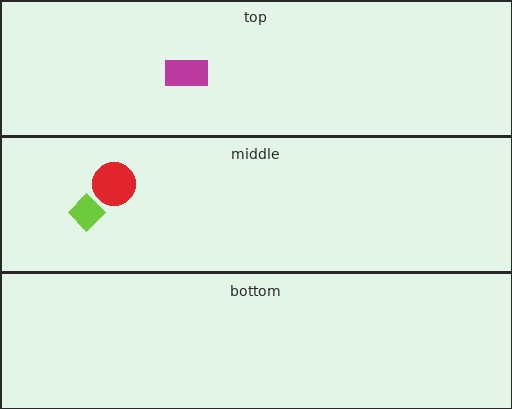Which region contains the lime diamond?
The middle region.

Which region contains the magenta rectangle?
The top region.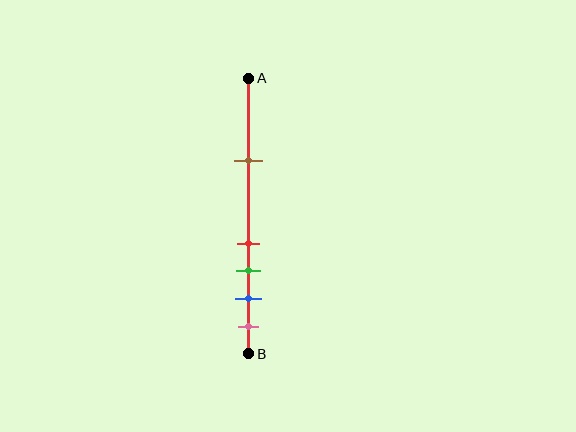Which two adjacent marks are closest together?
The red and green marks are the closest adjacent pair.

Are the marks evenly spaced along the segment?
No, the marks are not evenly spaced.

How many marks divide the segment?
There are 5 marks dividing the segment.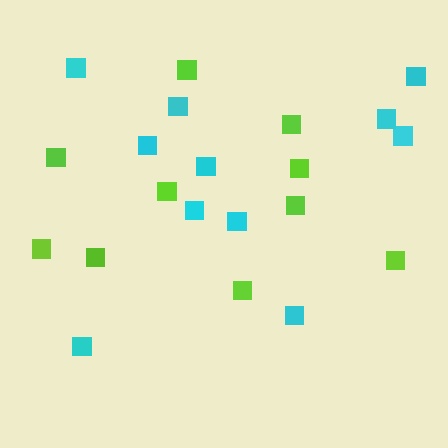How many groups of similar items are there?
There are 2 groups: one group of lime squares (10) and one group of cyan squares (11).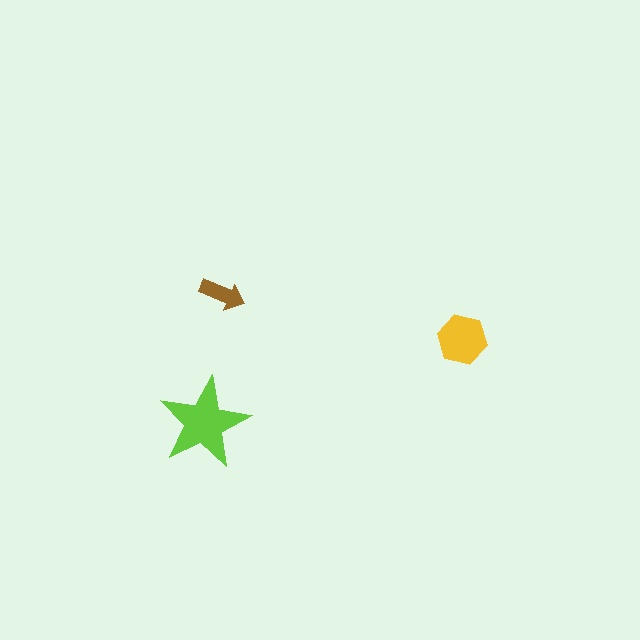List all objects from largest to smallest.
The lime star, the yellow hexagon, the brown arrow.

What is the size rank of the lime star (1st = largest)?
1st.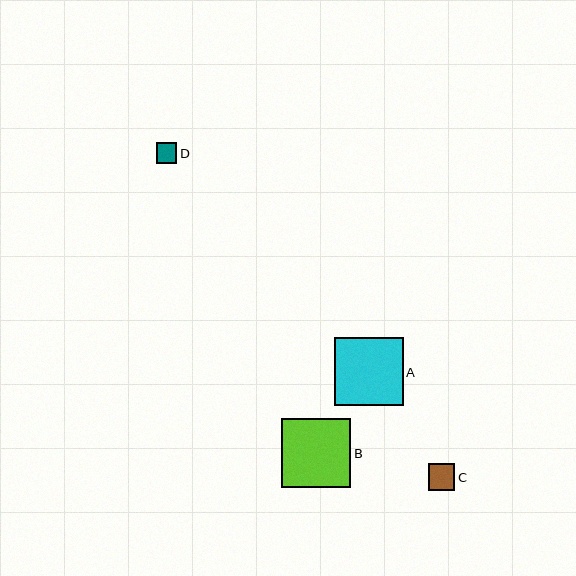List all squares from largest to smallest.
From largest to smallest: B, A, C, D.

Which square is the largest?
Square B is the largest with a size of approximately 69 pixels.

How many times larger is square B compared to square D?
Square B is approximately 3.4 times the size of square D.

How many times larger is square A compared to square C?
Square A is approximately 2.6 times the size of square C.